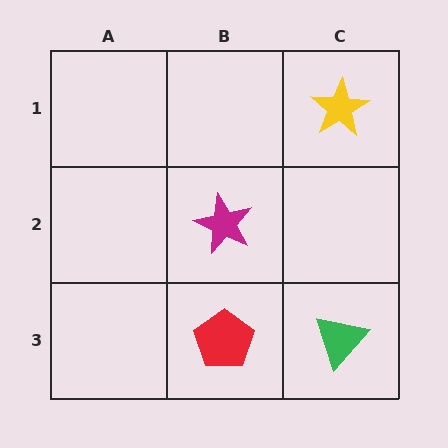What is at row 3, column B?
A red pentagon.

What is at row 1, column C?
A yellow star.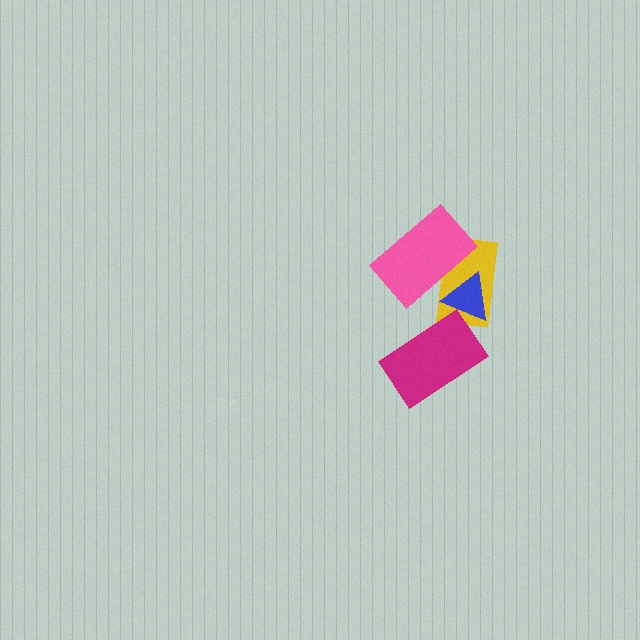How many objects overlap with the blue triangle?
2 objects overlap with the blue triangle.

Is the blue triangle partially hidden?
Yes, it is partially covered by another shape.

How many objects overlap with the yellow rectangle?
2 objects overlap with the yellow rectangle.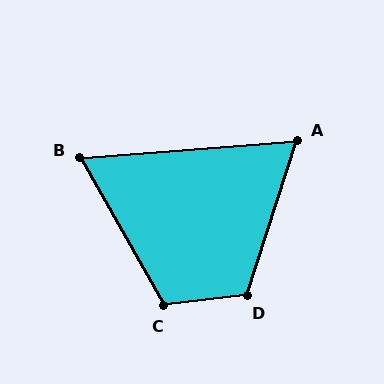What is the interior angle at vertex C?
Approximately 112 degrees (obtuse).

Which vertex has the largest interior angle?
D, at approximately 115 degrees.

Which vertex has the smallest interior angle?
B, at approximately 65 degrees.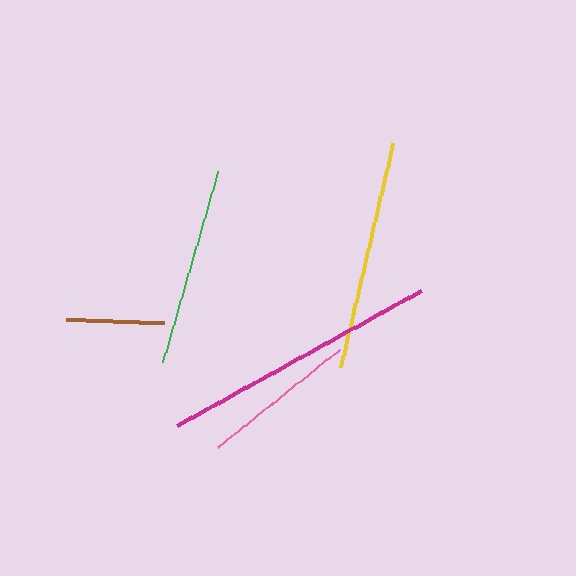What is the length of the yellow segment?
The yellow segment is approximately 230 pixels long.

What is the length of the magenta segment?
The magenta segment is approximately 279 pixels long.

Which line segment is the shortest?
The brown line is the shortest at approximately 97 pixels.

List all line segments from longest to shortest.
From longest to shortest: magenta, yellow, green, pink, brown.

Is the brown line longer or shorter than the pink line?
The pink line is longer than the brown line.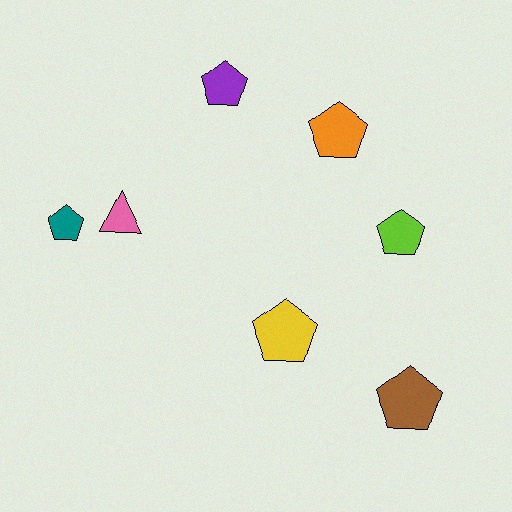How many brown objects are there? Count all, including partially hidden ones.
There is 1 brown object.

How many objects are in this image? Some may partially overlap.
There are 7 objects.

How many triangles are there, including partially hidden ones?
There is 1 triangle.